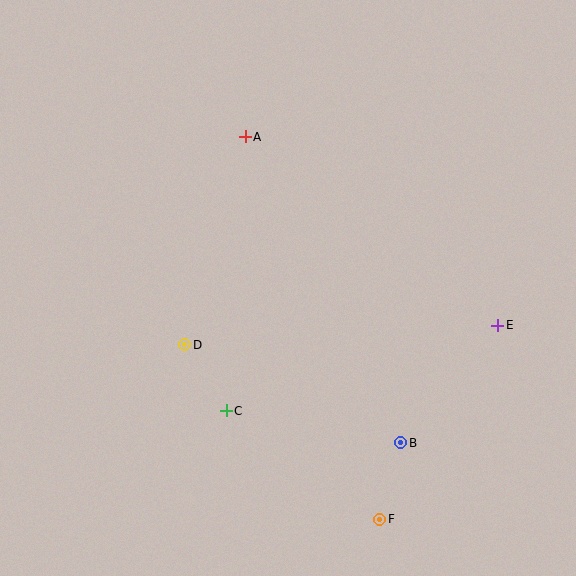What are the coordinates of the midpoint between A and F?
The midpoint between A and F is at (313, 328).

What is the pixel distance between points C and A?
The distance between C and A is 275 pixels.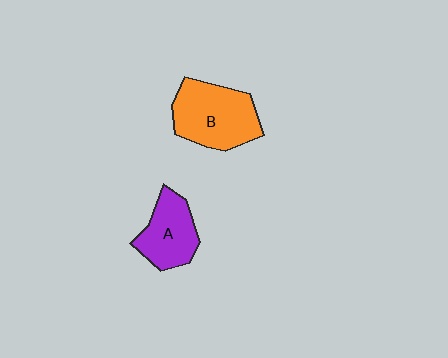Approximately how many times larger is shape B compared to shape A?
Approximately 1.4 times.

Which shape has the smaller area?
Shape A (purple).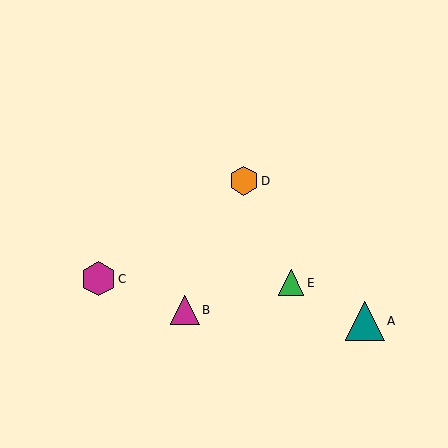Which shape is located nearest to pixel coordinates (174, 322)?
The magenta triangle (labeled B) at (185, 310) is nearest to that location.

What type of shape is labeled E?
Shape E is a green triangle.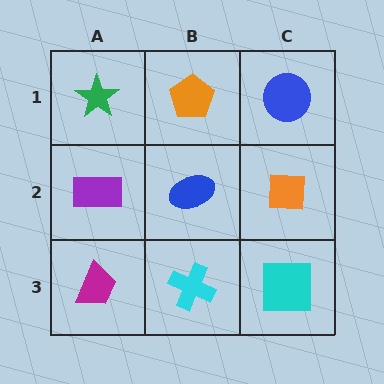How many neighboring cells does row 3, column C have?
2.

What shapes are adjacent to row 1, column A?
A purple rectangle (row 2, column A), an orange pentagon (row 1, column B).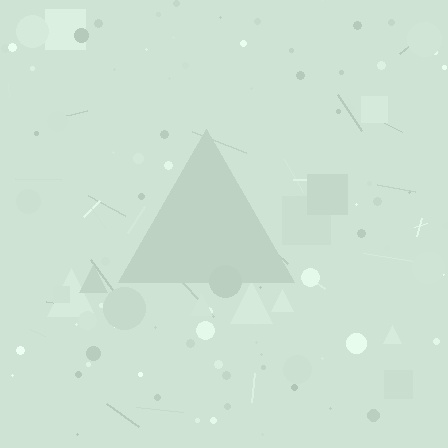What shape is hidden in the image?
A triangle is hidden in the image.